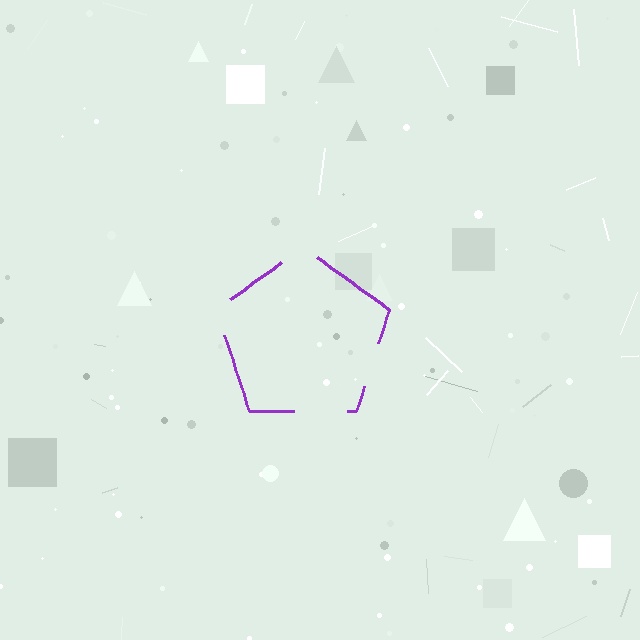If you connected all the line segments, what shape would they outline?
They would outline a pentagon.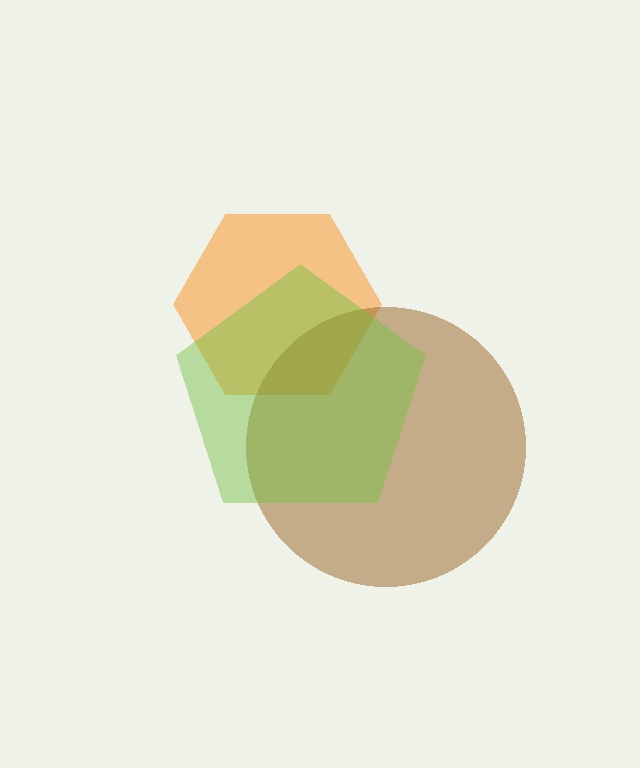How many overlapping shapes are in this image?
There are 3 overlapping shapes in the image.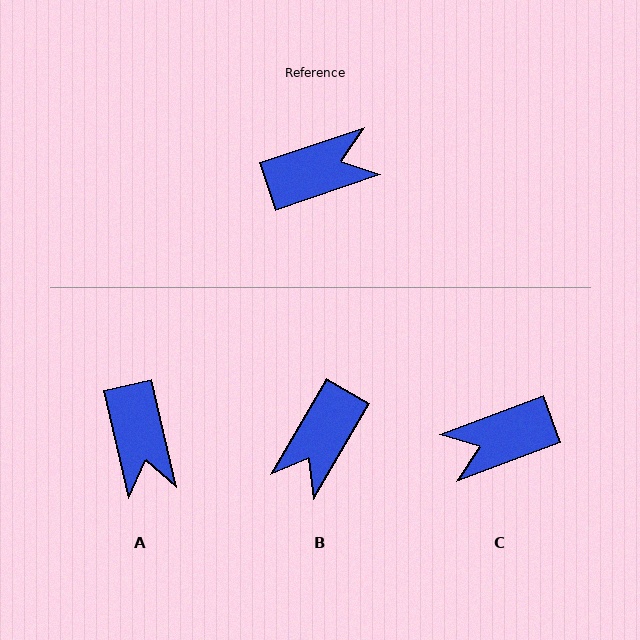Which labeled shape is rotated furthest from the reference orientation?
C, about 178 degrees away.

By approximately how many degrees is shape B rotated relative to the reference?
Approximately 139 degrees clockwise.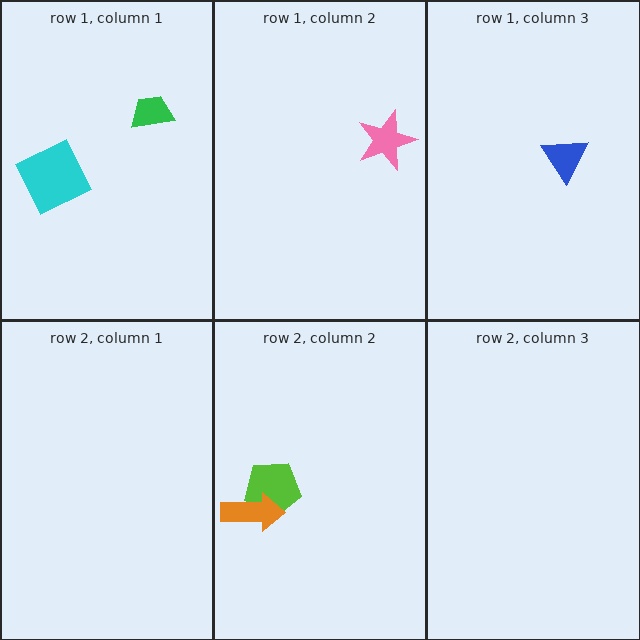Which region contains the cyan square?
The row 1, column 1 region.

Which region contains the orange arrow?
The row 2, column 2 region.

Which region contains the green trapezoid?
The row 1, column 1 region.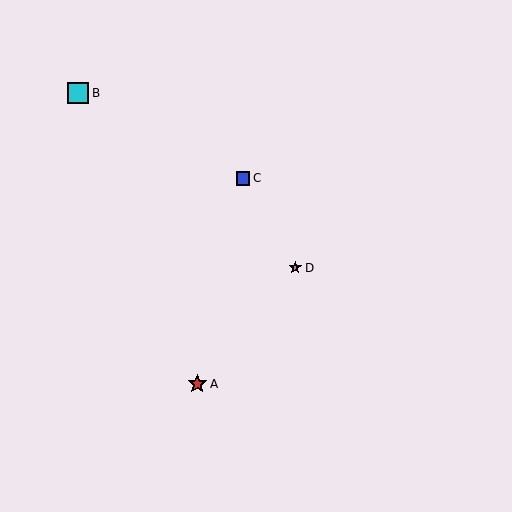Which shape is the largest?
The cyan square (labeled B) is the largest.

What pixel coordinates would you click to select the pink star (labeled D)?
Click at (295, 268) to select the pink star D.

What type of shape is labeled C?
Shape C is a blue square.